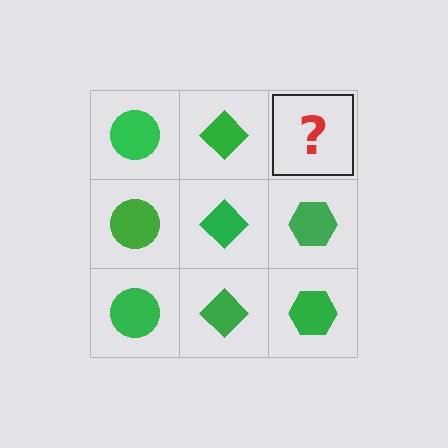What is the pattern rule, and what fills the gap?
The rule is that each column has a consistent shape. The gap should be filled with a green hexagon.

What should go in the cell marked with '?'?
The missing cell should contain a green hexagon.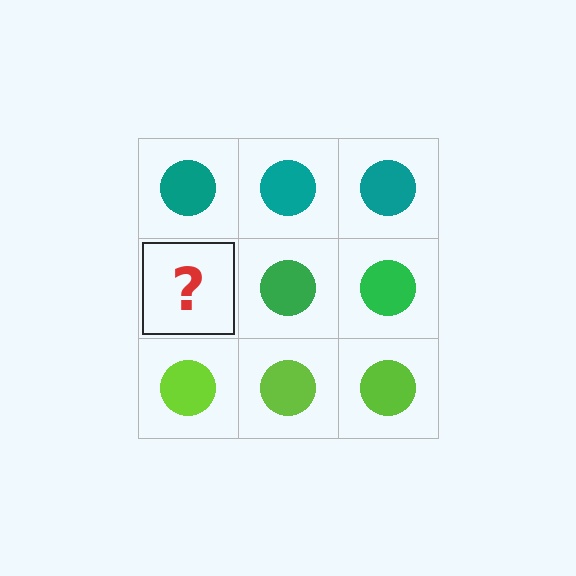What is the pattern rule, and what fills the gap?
The rule is that each row has a consistent color. The gap should be filled with a green circle.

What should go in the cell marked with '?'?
The missing cell should contain a green circle.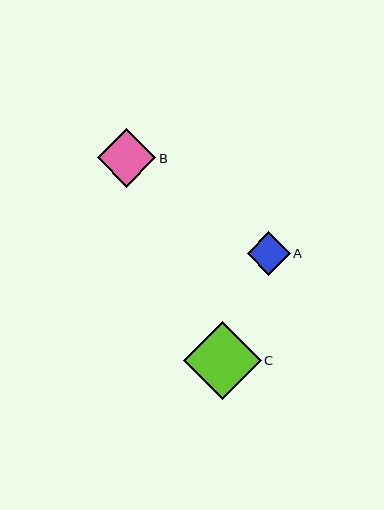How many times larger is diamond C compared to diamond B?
Diamond C is approximately 1.3 times the size of diamond B.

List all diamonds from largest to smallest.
From largest to smallest: C, B, A.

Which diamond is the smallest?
Diamond A is the smallest with a size of approximately 43 pixels.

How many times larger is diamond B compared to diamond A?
Diamond B is approximately 1.3 times the size of diamond A.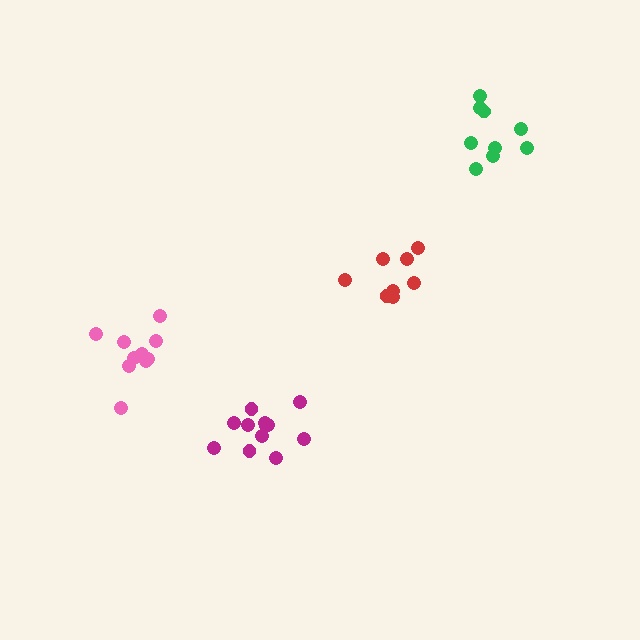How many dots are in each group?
Group 1: 12 dots, Group 2: 9 dots, Group 3: 10 dots, Group 4: 8 dots (39 total).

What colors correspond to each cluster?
The clusters are colored: magenta, green, pink, red.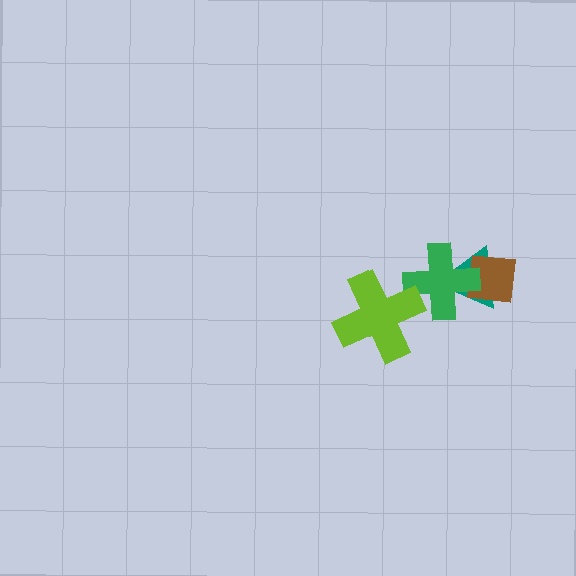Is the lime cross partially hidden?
No, no other shape covers it.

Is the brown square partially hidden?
Yes, it is partially covered by another shape.